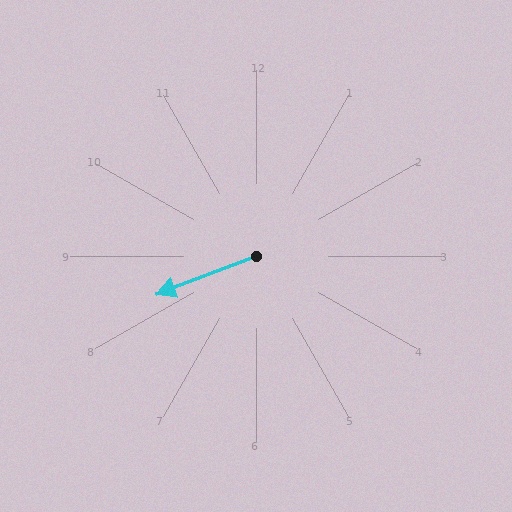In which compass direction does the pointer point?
West.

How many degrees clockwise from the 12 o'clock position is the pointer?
Approximately 249 degrees.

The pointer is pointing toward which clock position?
Roughly 8 o'clock.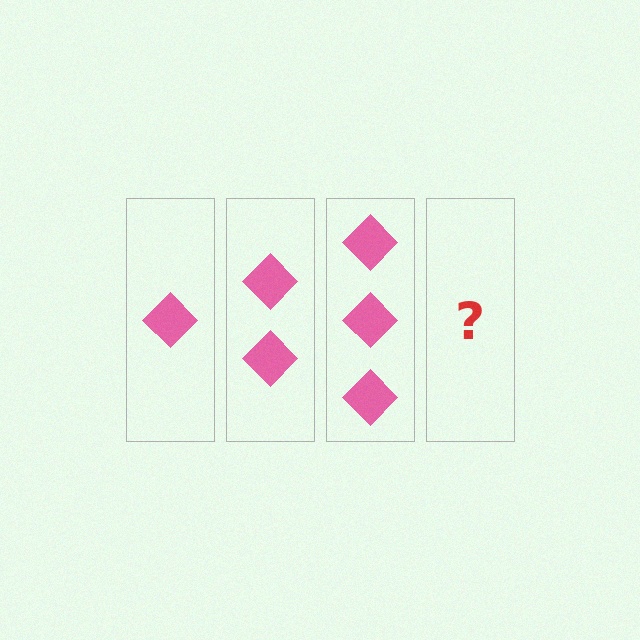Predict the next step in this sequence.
The next step is 4 diamonds.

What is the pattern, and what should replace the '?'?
The pattern is that each step adds one more diamond. The '?' should be 4 diamonds.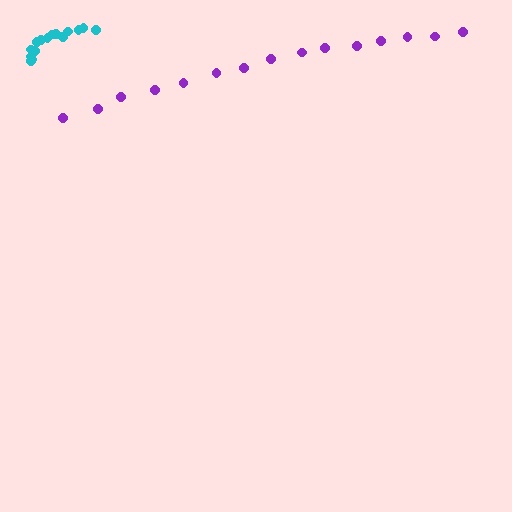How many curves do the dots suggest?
There are 2 distinct paths.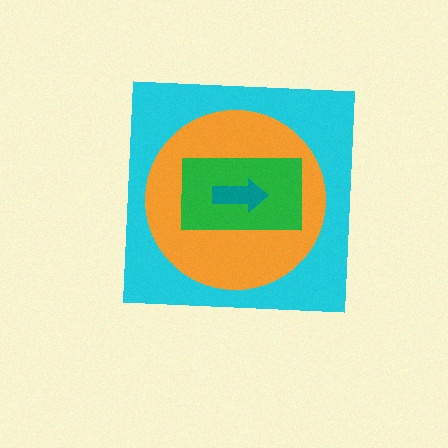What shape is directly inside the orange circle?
The green rectangle.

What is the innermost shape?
The teal arrow.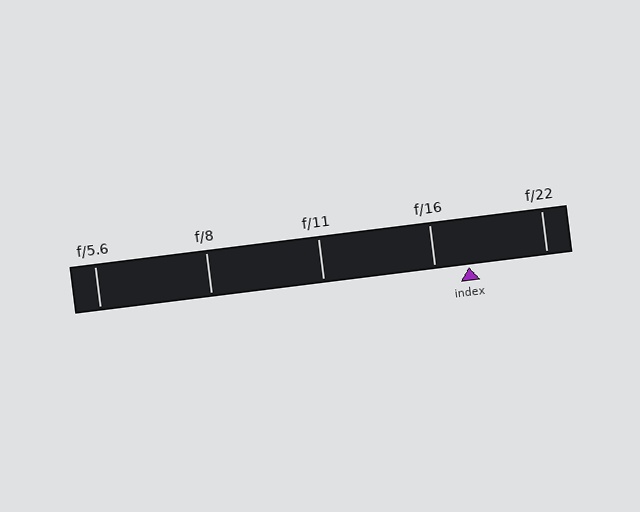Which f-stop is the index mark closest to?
The index mark is closest to f/16.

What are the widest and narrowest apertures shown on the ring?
The widest aperture shown is f/5.6 and the narrowest is f/22.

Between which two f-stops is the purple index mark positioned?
The index mark is between f/16 and f/22.